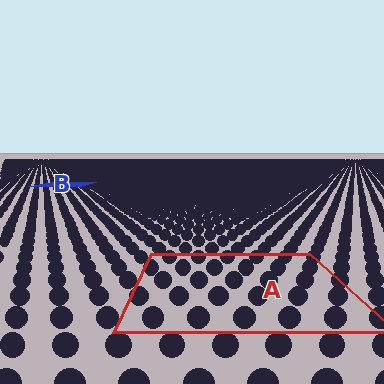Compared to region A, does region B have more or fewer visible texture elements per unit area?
Region B has more texture elements per unit area — they are packed more densely because it is farther away.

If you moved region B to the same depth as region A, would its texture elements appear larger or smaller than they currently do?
They would appear larger. At a closer depth, the same texture elements are projected at a bigger on-screen size.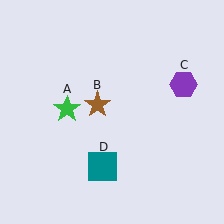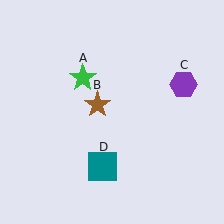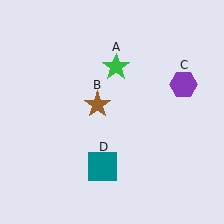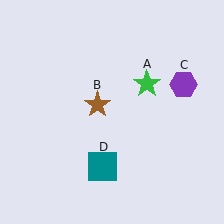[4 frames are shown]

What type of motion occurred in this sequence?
The green star (object A) rotated clockwise around the center of the scene.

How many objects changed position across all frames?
1 object changed position: green star (object A).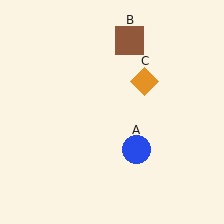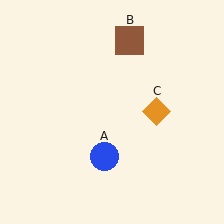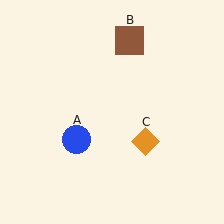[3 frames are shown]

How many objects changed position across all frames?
2 objects changed position: blue circle (object A), orange diamond (object C).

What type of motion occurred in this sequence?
The blue circle (object A), orange diamond (object C) rotated clockwise around the center of the scene.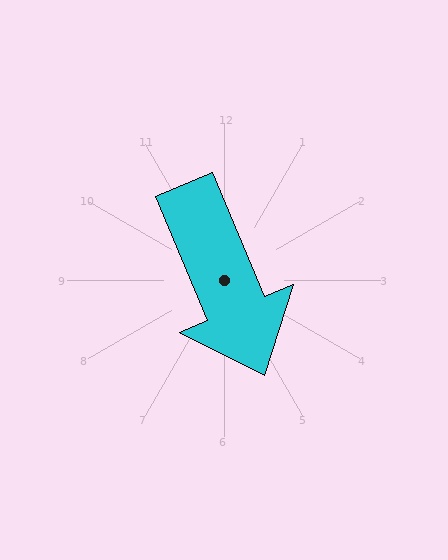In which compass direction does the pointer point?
Southeast.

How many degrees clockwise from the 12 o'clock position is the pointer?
Approximately 157 degrees.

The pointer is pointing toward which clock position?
Roughly 5 o'clock.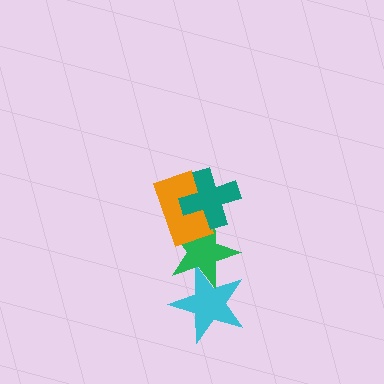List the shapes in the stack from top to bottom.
From top to bottom: the teal cross, the orange rectangle, the green star, the cyan star.